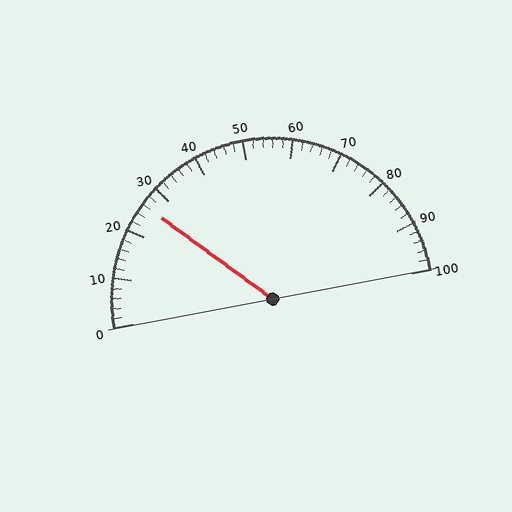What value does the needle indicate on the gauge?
The needle indicates approximately 26.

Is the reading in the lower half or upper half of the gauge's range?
The reading is in the lower half of the range (0 to 100).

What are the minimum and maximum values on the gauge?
The gauge ranges from 0 to 100.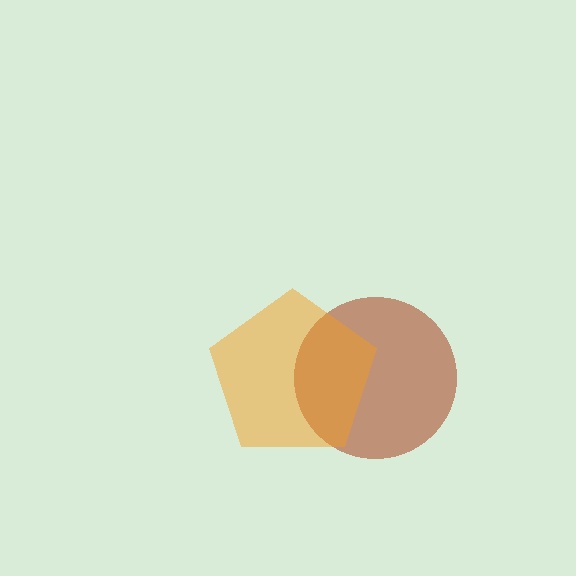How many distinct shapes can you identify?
There are 2 distinct shapes: a brown circle, an orange pentagon.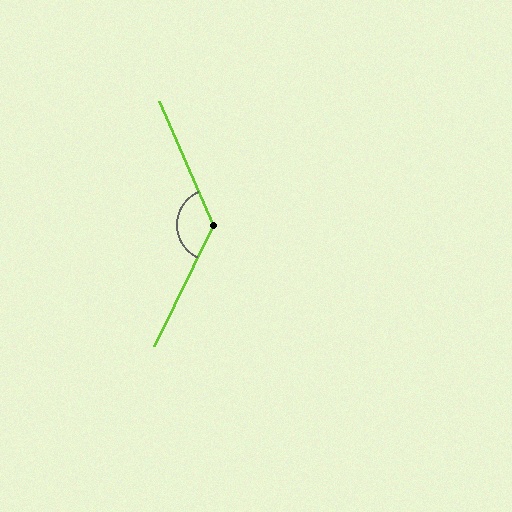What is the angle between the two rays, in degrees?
Approximately 131 degrees.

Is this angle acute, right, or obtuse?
It is obtuse.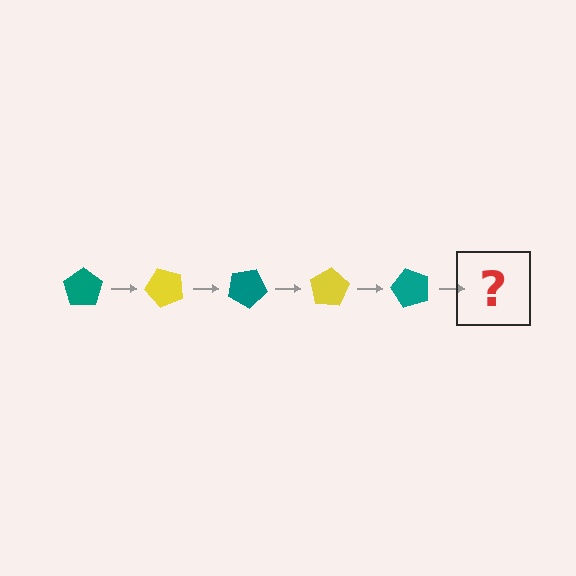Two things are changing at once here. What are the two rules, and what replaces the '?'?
The two rules are that it rotates 50 degrees each step and the color cycles through teal and yellow. The '?' should be a yellow pentagon, rotated 250 degrees from the start.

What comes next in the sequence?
The next element should be a yellow pentagon, rotated 250 degrees from the start.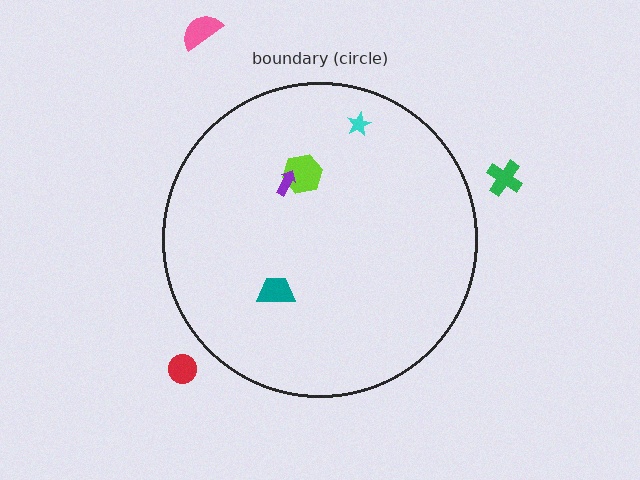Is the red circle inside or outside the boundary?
Outside.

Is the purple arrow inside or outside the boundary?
Inside.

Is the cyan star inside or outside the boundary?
Inside.